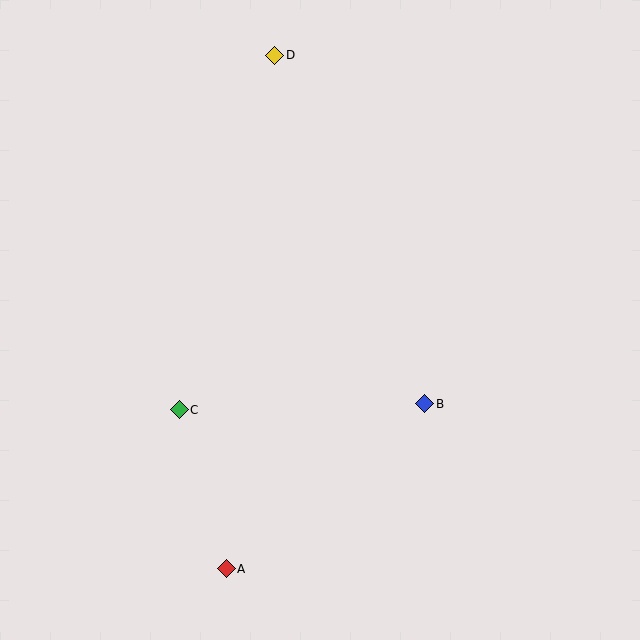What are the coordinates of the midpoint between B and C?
The midpoint between B and C is at (302, 407).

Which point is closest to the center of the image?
Point B at (425, 404) is closest to the center.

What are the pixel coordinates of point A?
Point A is at (226, 569).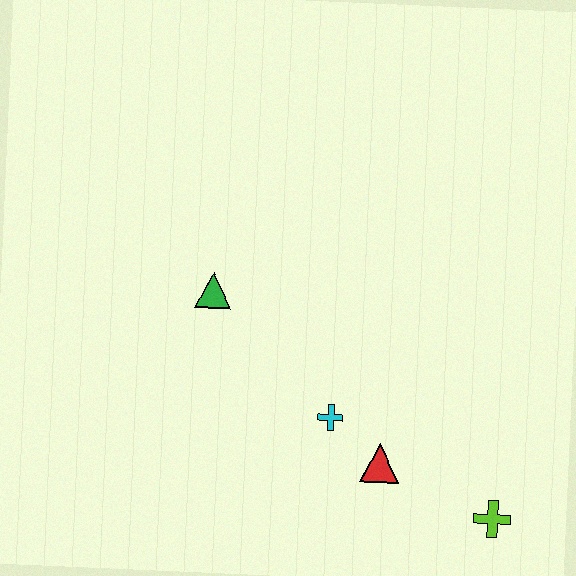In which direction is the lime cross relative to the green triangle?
The lime cross is to the right of the green triangle.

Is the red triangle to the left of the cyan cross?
No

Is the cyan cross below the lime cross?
No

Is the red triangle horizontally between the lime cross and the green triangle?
Yes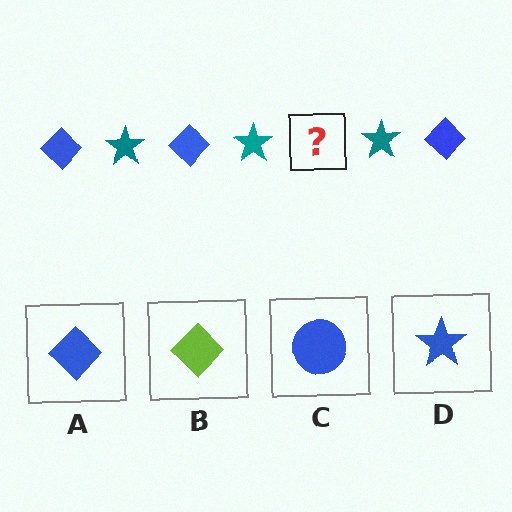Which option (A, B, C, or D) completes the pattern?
A.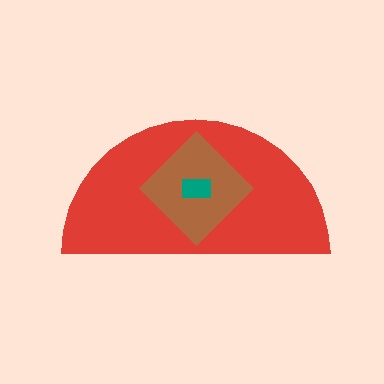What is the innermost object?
The teal rectangle.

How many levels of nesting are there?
3.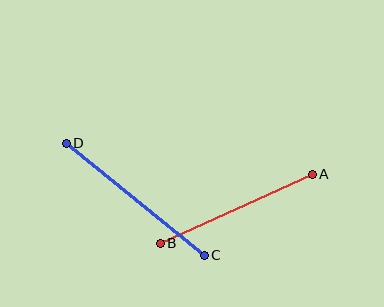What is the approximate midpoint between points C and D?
The midpoint is at approximately (135, 199) pixels.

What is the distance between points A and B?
The distance is approximately 167 pixels.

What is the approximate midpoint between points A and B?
The midpoint is at approximately (236, 209) pixels.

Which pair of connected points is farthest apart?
Points C and D are farthest apart.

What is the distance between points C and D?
The distance is approximately 177 pixels.